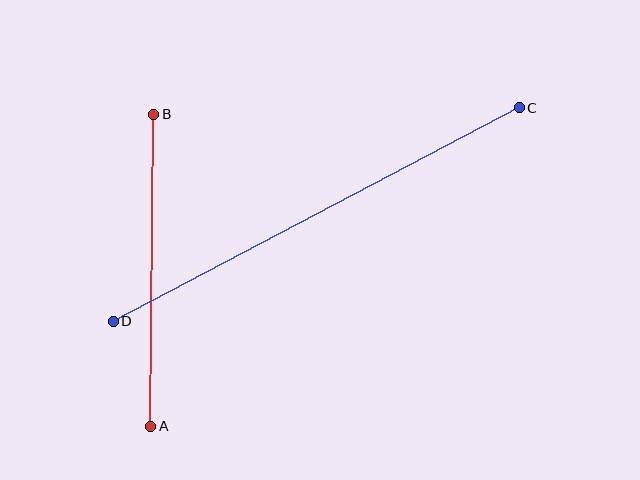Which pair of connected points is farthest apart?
Points C and D are farthest apart.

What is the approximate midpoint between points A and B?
The midpoint is at approximately (152, 270) pixels.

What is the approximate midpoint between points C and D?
The midpoint is at approximately (316, 215) pixels.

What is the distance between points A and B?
The distance is approximately 312 pixels.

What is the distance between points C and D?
The distance is approximately 459 pixels.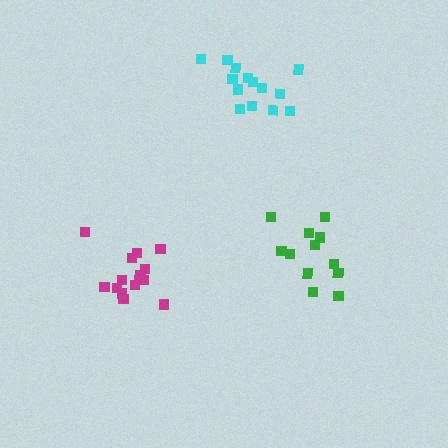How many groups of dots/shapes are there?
There are 3 groups.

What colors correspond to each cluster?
The clusters are colored: magenta, green, cyan.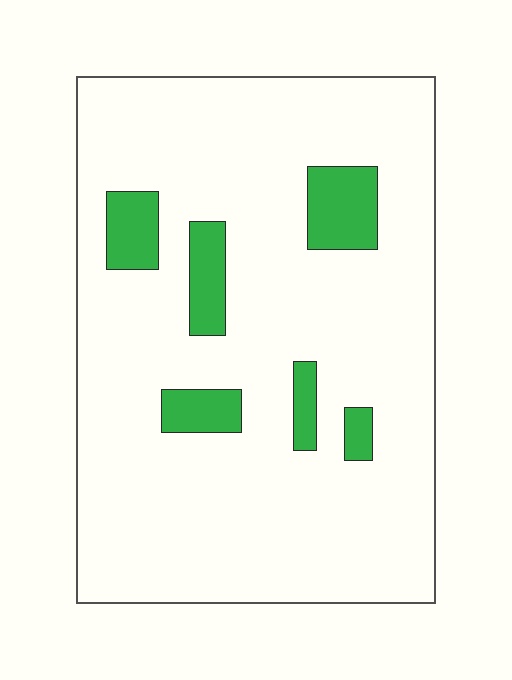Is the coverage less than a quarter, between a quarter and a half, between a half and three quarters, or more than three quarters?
Less than a quarter.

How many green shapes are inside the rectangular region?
6.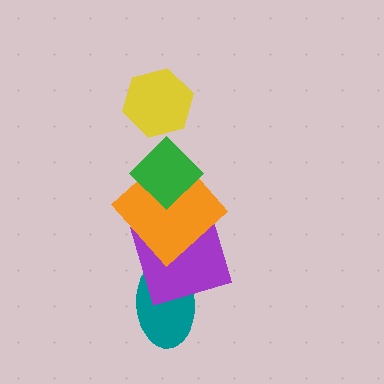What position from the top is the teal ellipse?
The teal ellipse is 5th from the top.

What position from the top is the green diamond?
The green diamond is 2nd from the top.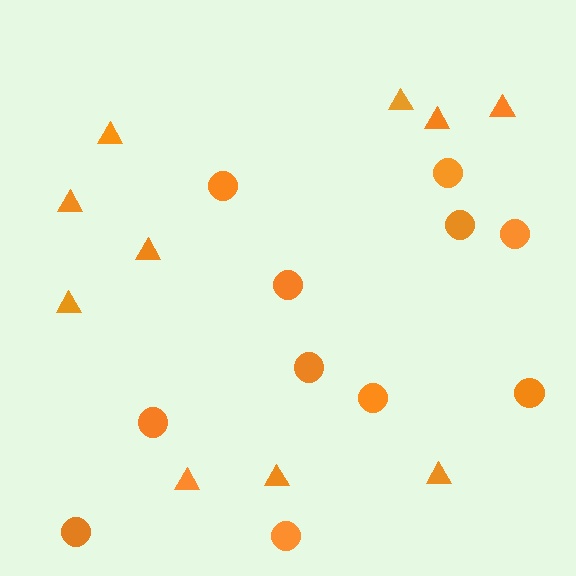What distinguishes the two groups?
There are 2 groups: one group of triangles (10) and one group of circles (11).